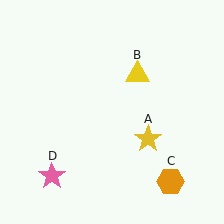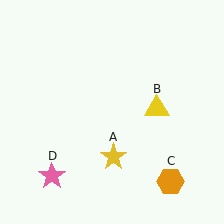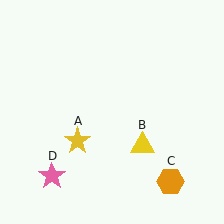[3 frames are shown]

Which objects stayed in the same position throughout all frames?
Orange hexagon (object C) and pink star (object D) remained stationary.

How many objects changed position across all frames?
2 objects changed position: yellow star (object A), yellow triangle (object B).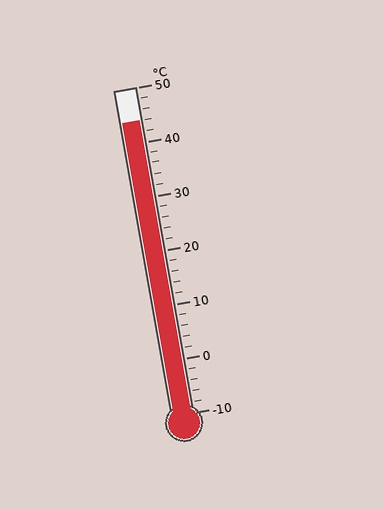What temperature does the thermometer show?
The thermometer shows approximately 44°C.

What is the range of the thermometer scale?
The thermometer scale ranges from -10°C to 50°C.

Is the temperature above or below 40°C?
The temperature is above 40°C.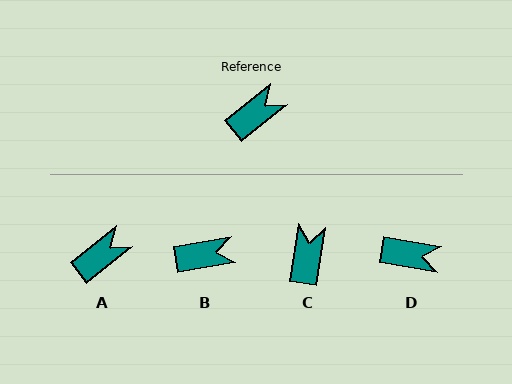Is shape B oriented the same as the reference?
No, it is off by about 29 degrees.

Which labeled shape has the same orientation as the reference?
A.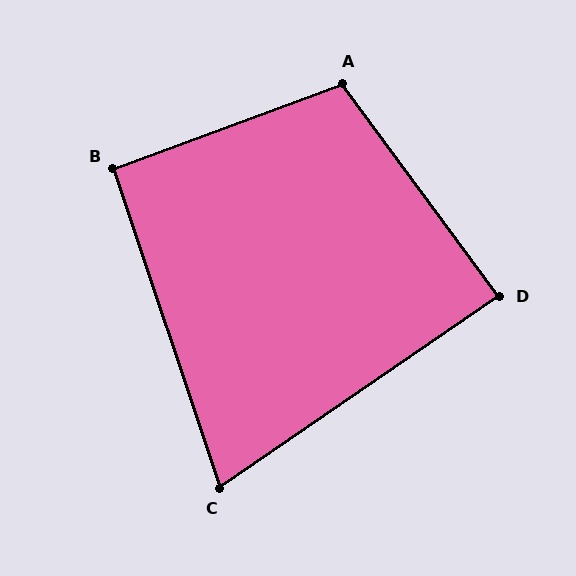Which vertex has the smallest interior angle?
C, at approximately 74 degrees.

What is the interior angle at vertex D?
Approximately 88 degrees (approximately right).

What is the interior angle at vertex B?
Approximately 92 degrees (approximately right).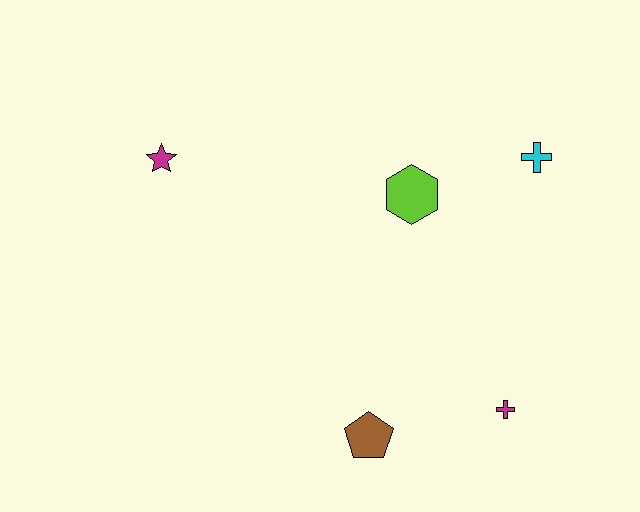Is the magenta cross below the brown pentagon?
No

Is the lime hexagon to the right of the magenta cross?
No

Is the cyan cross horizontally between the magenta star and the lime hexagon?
No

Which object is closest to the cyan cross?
The lime hexagon is closest to the cyan cross.